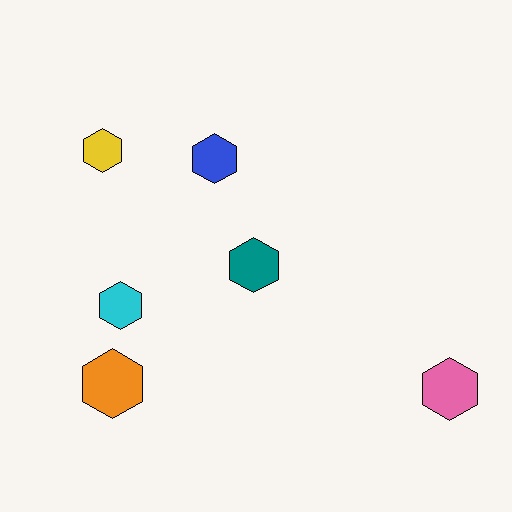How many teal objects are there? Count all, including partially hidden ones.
There is 1 teal object.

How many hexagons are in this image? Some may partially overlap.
There are 6 hexagons.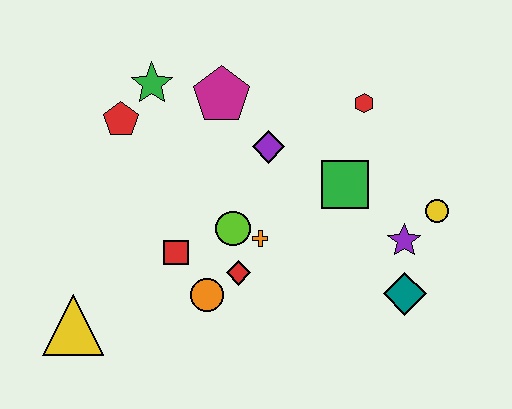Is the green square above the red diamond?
Yes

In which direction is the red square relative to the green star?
The red square is below the green star.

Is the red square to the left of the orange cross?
Yes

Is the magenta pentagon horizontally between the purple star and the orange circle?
Yes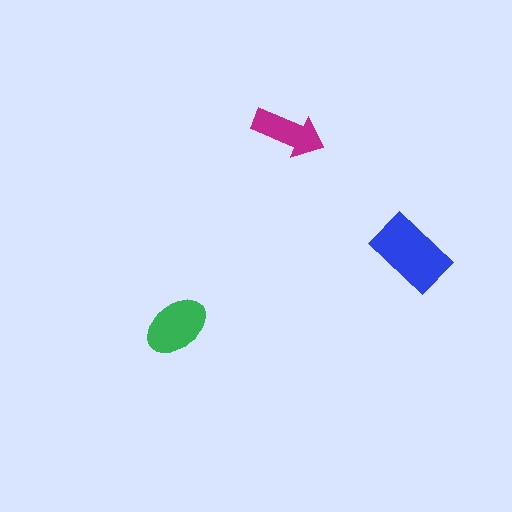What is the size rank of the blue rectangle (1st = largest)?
1st.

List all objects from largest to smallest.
The blue rectangle, the green ellipse, the magenta arrow.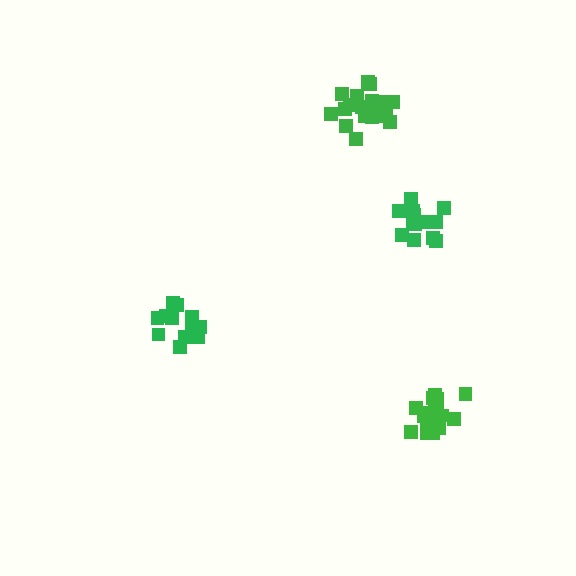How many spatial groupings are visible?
There are 4 spatial groupings.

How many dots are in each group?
Group 1: 20 dots, Group 2: 19 dots, Group 3: 14 dots, Group 4: 14 dots (67 total).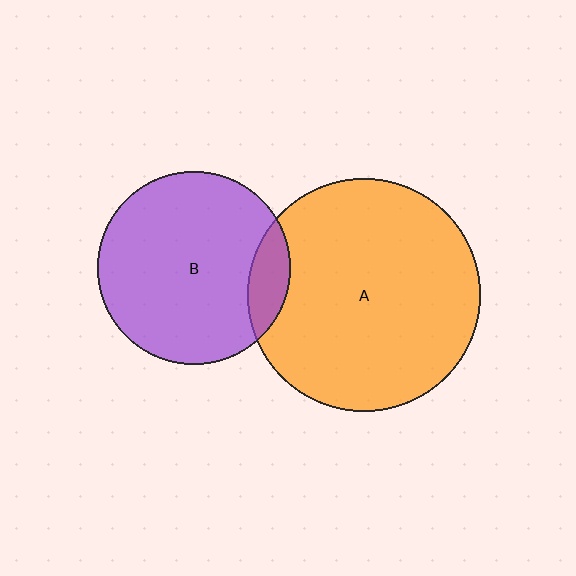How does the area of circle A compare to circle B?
Approximately 1.5 times.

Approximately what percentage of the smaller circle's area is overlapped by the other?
Approximately 10%.